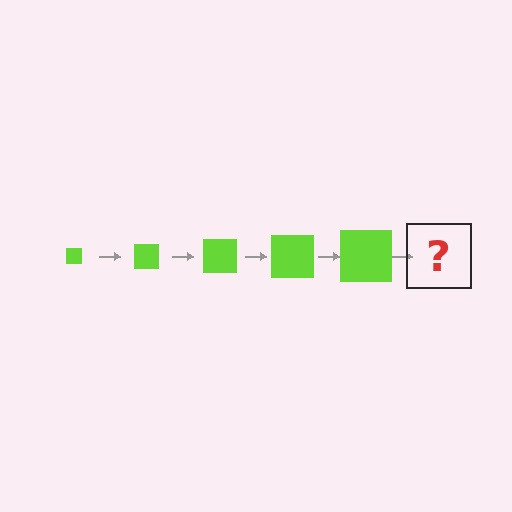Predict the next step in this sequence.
The next step is a lime square, larger than the previous one.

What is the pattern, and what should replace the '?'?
The pattern is that the square gets progressively larger each step. The '?' should be a lime square, larger than the previous one.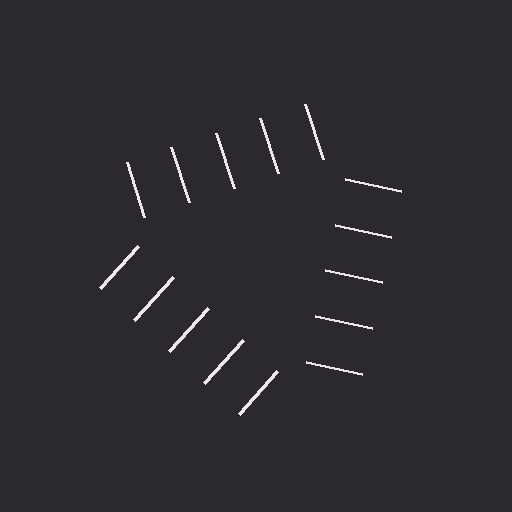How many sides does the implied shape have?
3 sides — the line-ends trace a triangle.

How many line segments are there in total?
15 — 5 along each of the 3 edges.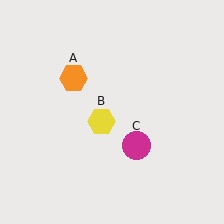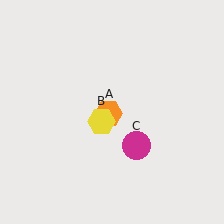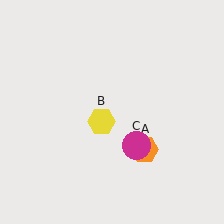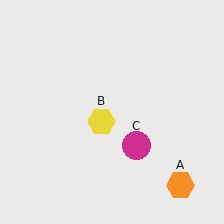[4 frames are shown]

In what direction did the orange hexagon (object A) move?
The orange hexagon (object A) moved down and to the right.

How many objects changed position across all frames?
1 object changed position: orange hexagon (object A).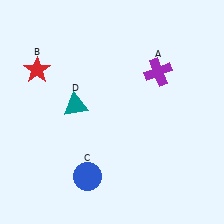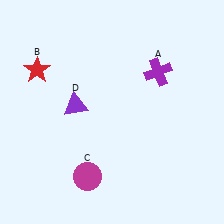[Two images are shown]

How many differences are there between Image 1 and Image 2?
There are 2 differences between the two images.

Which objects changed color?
C changed from blue to magenta. D changed from teal to purple.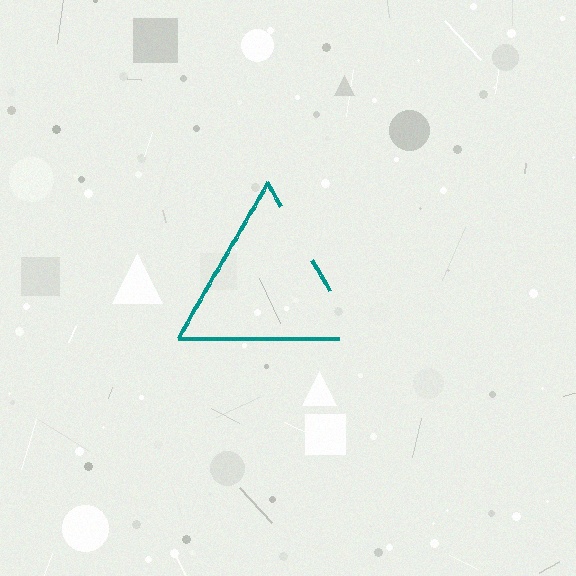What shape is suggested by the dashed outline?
The dashed outline suggests a triangle.